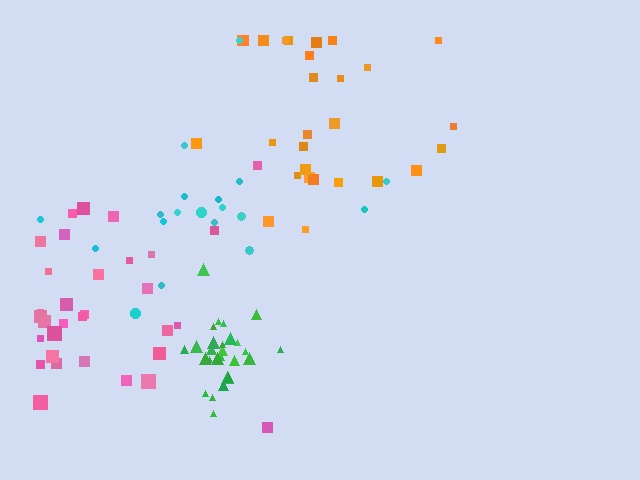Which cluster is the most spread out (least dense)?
Cyan.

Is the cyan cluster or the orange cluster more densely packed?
Orange.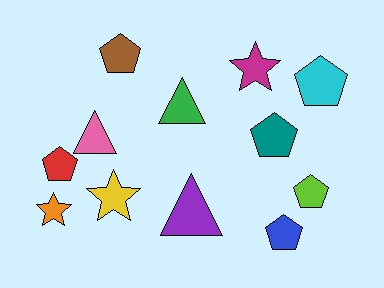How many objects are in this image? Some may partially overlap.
There are 12 objects.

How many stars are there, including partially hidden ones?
There are 3 stars.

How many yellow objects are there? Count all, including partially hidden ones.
There is 1 yellow object.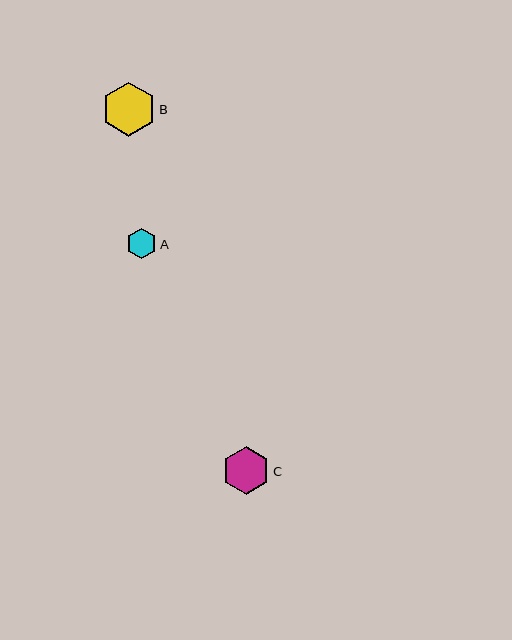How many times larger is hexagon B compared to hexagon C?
Hexagon B is approximately 1.1 times the size of hexagon C.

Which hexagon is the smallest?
Hexagon A is the smallest with a size of approximately 30 pixels.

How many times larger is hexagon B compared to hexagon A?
Hexagon B is approximately 1.8 times the size of hexagon A.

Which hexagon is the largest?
Hexagon B is the largest with a size of approximately 54 pixels.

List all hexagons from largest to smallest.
From largest to smallest: B, C, A.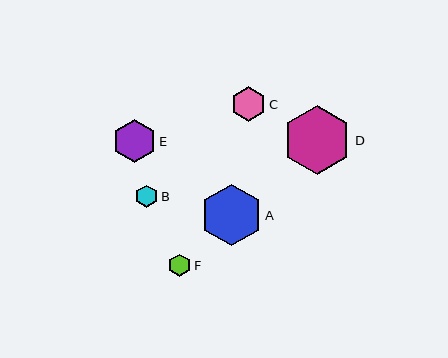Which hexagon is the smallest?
Hexagon B is the smallest with a size of approximately 22 pixels.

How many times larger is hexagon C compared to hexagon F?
Hexagon C is approximately 1.6 times the size of hexagon F.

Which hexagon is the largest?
Hexagon D is the largest with a size of approximately 69 pixels.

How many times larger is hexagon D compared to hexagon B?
Hexagon D is approximately 3.1 times the size of hexagon B.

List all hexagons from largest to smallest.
From largest to smallest: D, A, E, C, F, B.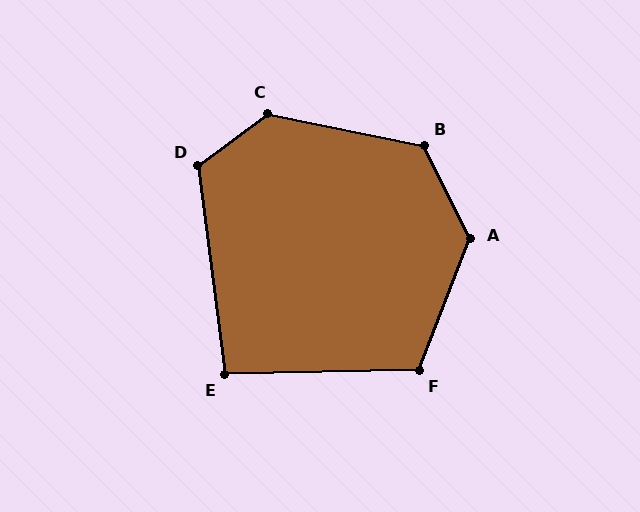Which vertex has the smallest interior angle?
E, at approximately 96 degrees.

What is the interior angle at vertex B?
Approximately 128 degrees (obtuse).